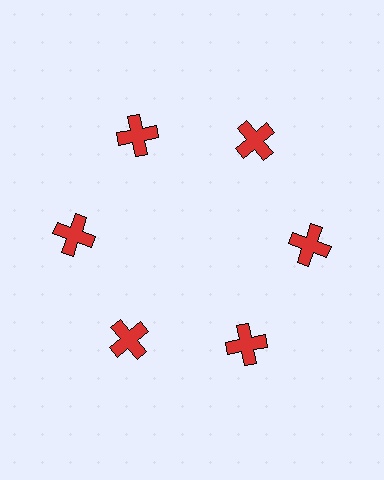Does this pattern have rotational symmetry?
Yes, this pattern has 6-fold rotational symmetry. It looks the same after rotating 60 degrees around the center.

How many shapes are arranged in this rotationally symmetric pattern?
There are 6 shapes, arranged in 6 groups of 1.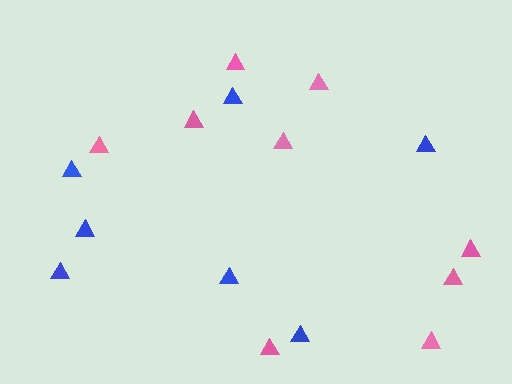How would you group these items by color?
There are 2 groups: one group of pink triangles (9) and one group of blue triangles (7).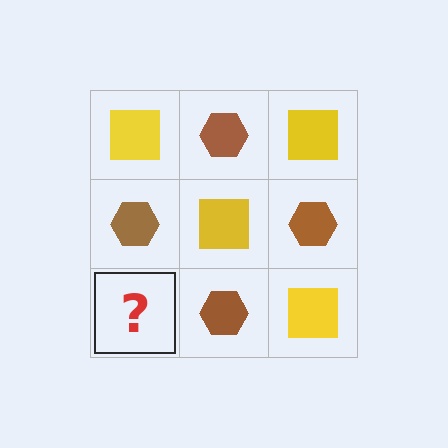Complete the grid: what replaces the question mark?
The question mark should be replaced with a yellow square.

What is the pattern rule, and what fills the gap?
The rule is that it alternates yellow square and brown hexagon in a checkerboard pattern. The gap should be filled with a yellow square.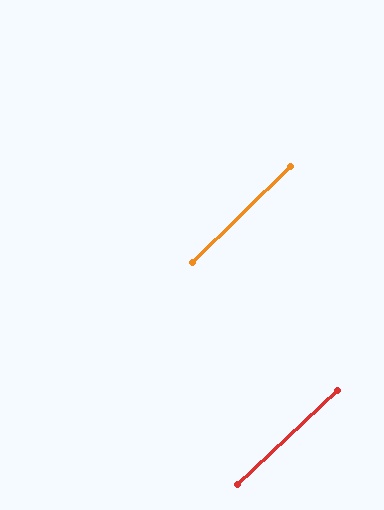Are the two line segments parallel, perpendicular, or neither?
Parallel — their directions differ by only 1.6°.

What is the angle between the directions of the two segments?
Approximately 2 degrees.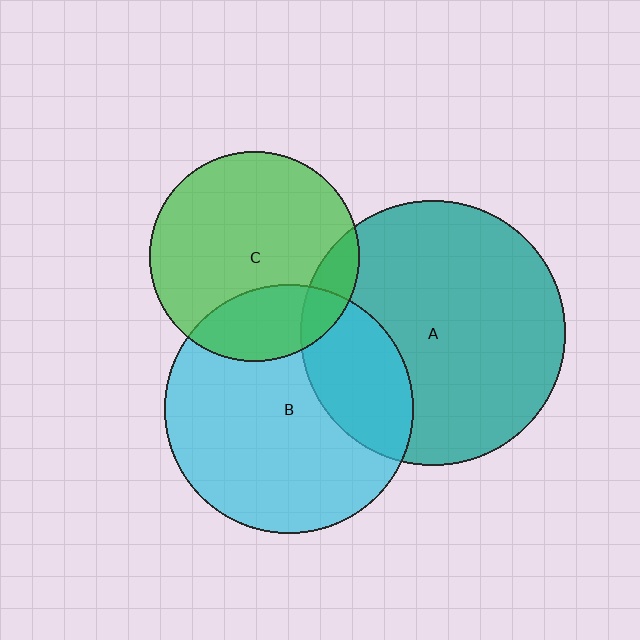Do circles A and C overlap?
Yes.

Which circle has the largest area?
Circle A (teal).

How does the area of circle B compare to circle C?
Approximately 1.4 times.